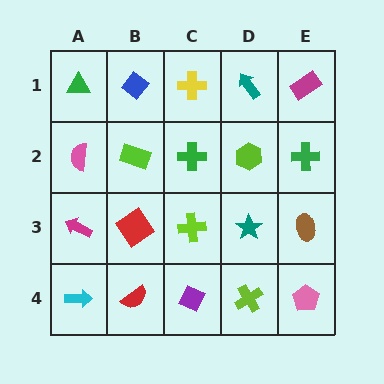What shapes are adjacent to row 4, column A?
A magenta arrow (row 3, column A), a red semicircle (row 4, column B).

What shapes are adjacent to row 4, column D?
A teal star (row 3, column D), a purple diamond (row 4, column C), a pink pentagon (row 4, column E).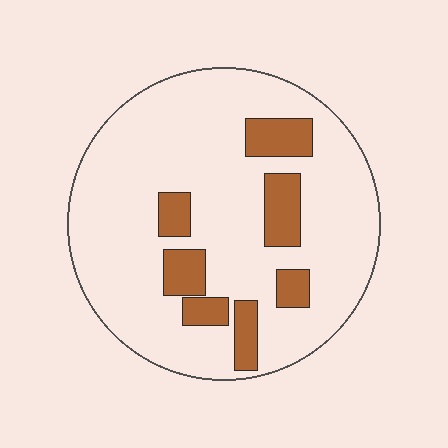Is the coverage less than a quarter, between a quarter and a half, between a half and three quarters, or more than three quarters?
Less than a quarter.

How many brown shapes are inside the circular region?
7.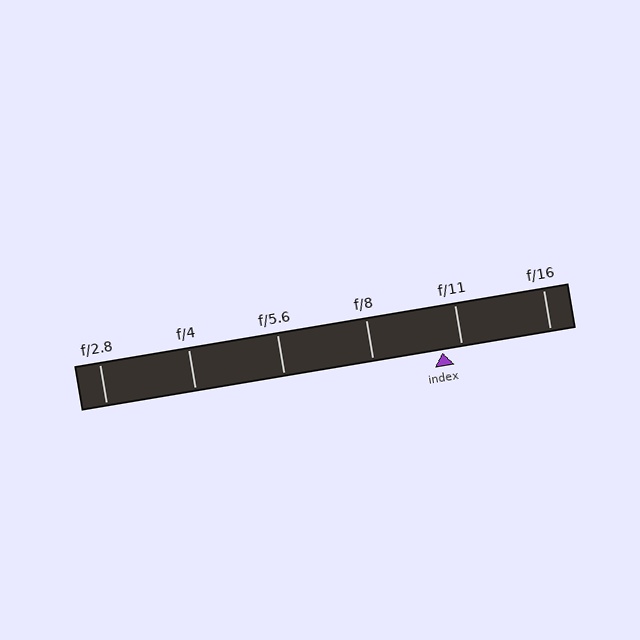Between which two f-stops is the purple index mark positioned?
The index mark is between f/8 and f/11.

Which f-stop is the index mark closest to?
The index mark is closest to f/11.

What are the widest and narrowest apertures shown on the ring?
The widest aperture shown is f/2.8 and the narrowest is f/16.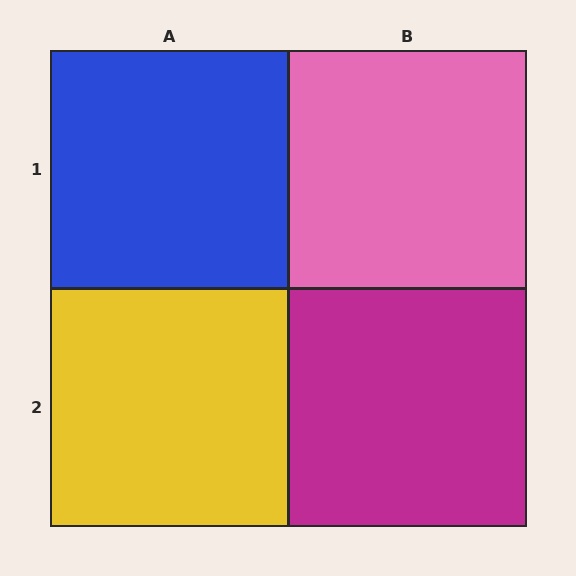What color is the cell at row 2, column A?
Yellow.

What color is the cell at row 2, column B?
Magenta.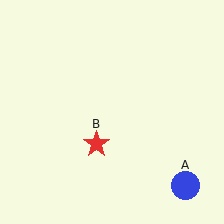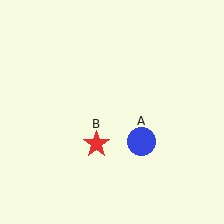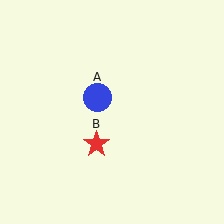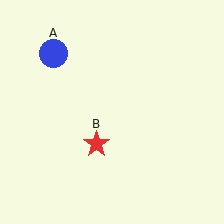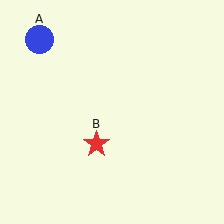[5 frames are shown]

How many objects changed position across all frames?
1 object changed position: blue circle (object A).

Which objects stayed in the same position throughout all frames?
Red star (object B) remained stationary.